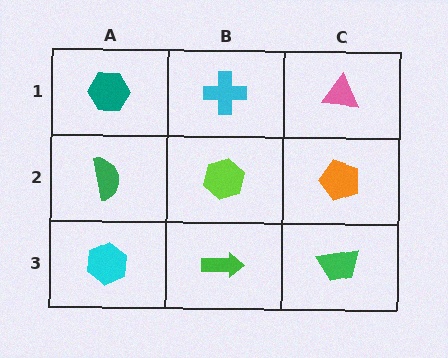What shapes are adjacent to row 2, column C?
A pink triangle (row 1, column C), a green trapezoid (row 3, column C), a lime hexagon (row 2, column B).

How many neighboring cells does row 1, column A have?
2.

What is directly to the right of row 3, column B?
A green trapezoid.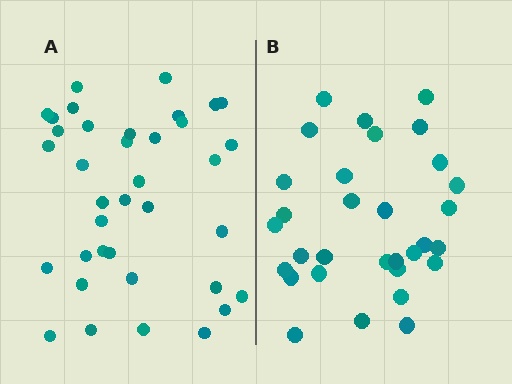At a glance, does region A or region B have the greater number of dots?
Region A (the left region) has more dots.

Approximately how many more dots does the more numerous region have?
Region A has about 6 more dots than region B.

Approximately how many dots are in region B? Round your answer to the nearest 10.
About 30 dots. (The exact count is 31, which rounds to 30.)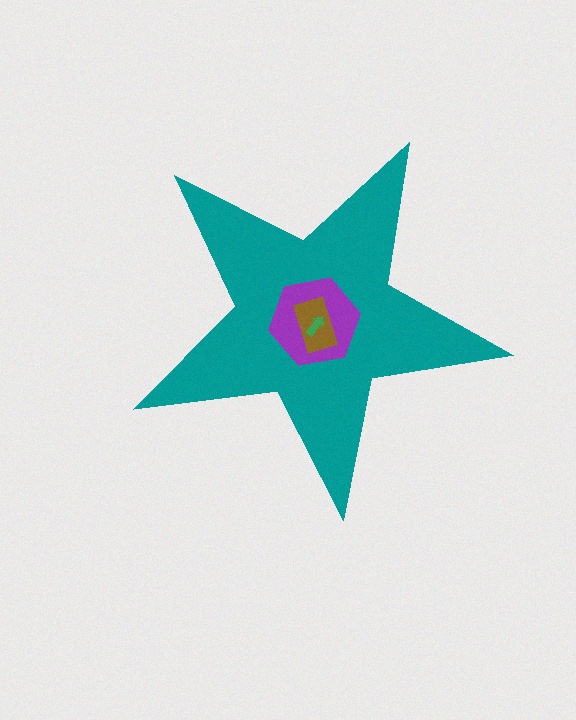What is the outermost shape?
The teal star.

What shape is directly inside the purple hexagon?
The brown rectangle.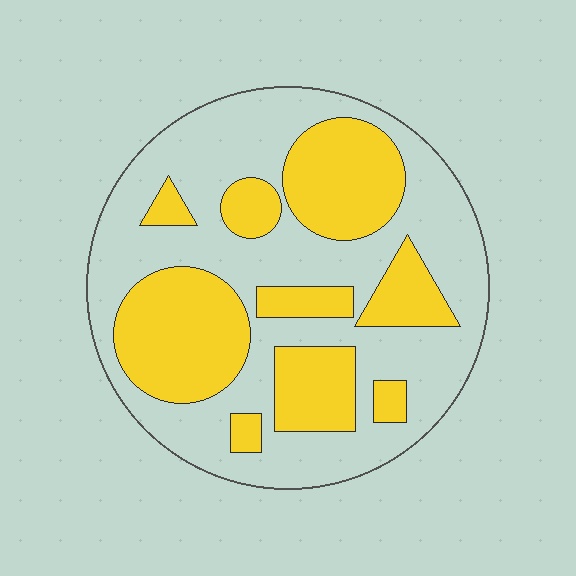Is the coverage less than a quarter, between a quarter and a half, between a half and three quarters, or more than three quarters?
Between a quarter and a half.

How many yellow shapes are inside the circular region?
9.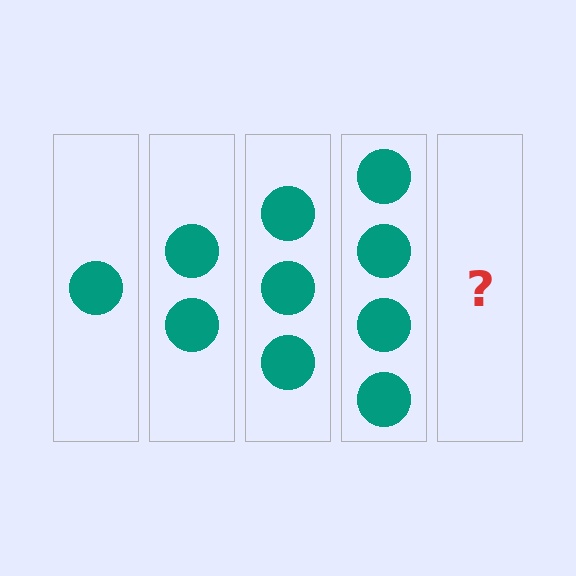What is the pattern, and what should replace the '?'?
The pattern is that each step adds one more circle. The '?' should be 5 circles.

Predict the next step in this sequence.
The next step is 5 circles.